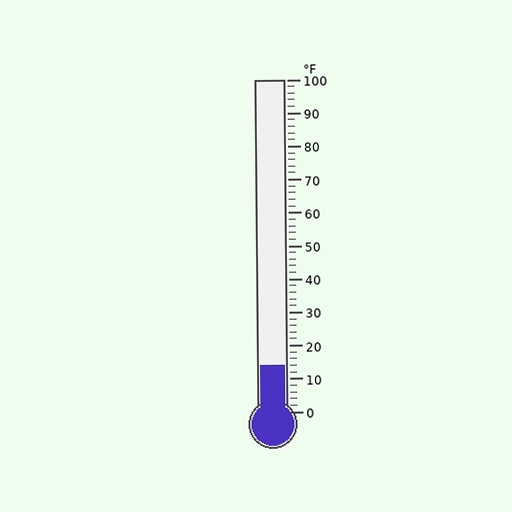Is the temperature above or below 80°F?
The temperature is below 80°F.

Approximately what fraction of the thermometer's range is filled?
The thermometer is filled to approximately 15% of its range.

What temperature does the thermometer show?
The thermometer shows approximately 14°F.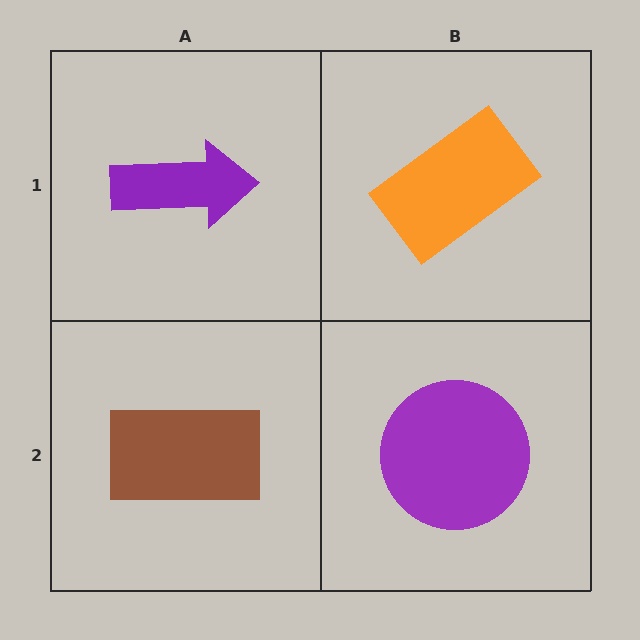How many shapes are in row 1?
2 shapes.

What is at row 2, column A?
A brown rectangle.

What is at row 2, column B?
A purple circle.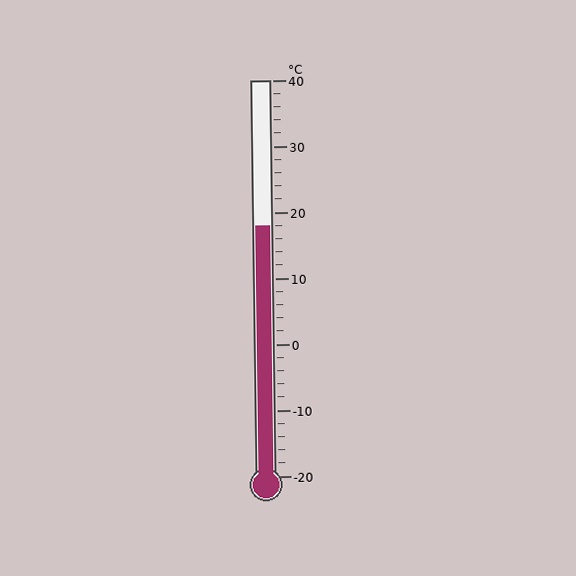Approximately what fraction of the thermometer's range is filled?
The thermometer is filled to approximately 65% of its range.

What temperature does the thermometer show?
The thermometer shows approximately 18°C.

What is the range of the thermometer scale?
The thermometer scale ranges from -20°C to 40°C.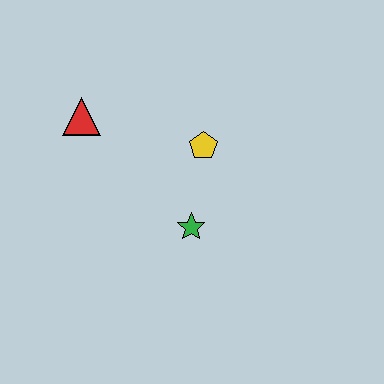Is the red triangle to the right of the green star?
No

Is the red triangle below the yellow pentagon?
No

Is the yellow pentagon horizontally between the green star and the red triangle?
No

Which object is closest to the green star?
The yellow pentagon is closest to the green star.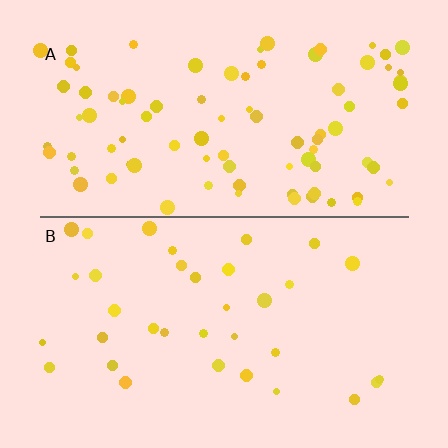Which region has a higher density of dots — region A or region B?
A (the top).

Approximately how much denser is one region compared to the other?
Approximately 2.6× — region A over region B.